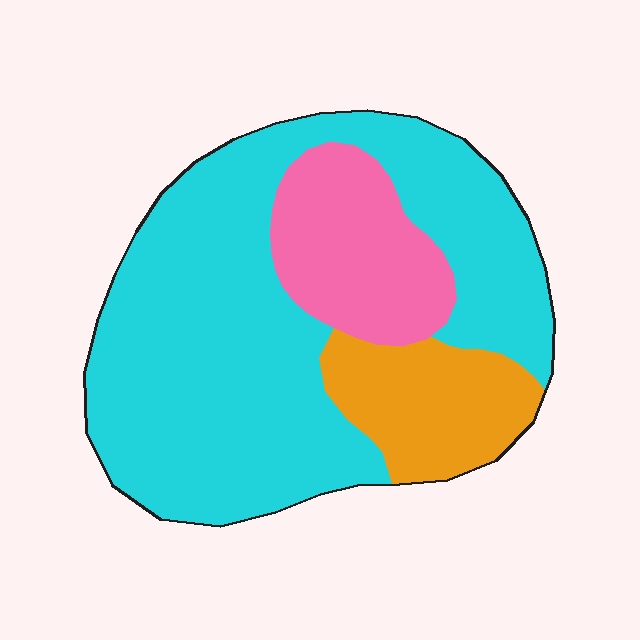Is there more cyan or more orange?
Cyan.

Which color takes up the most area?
Cyan, at roughly 65%.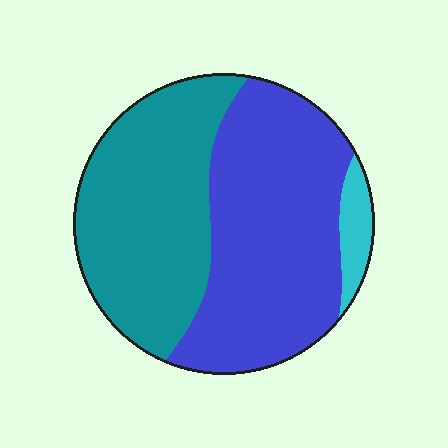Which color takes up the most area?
Blue, at roughly 50%.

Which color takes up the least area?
Cyan, at roughly 5%.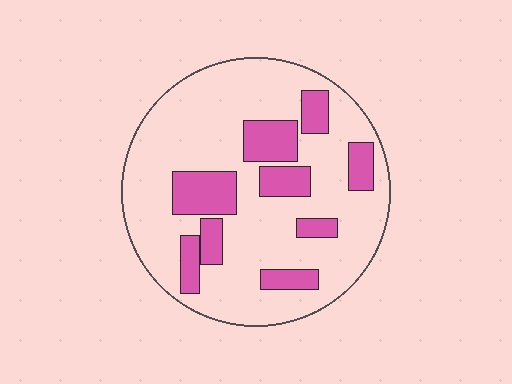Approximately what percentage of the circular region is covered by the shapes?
Approximately 25%.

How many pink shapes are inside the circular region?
9.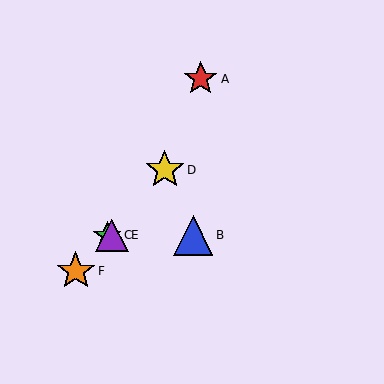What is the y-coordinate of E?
Object E is at y≈236.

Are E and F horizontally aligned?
No, E is at y≈236 and F is at y≈271.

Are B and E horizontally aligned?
Yes, both are at y≈236.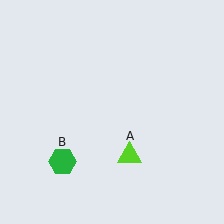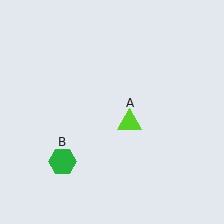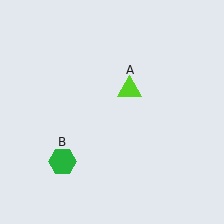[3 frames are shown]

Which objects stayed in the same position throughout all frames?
Green hexagon (object B) remained stationary.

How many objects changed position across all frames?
1 object changed position: lime triangle (object A).